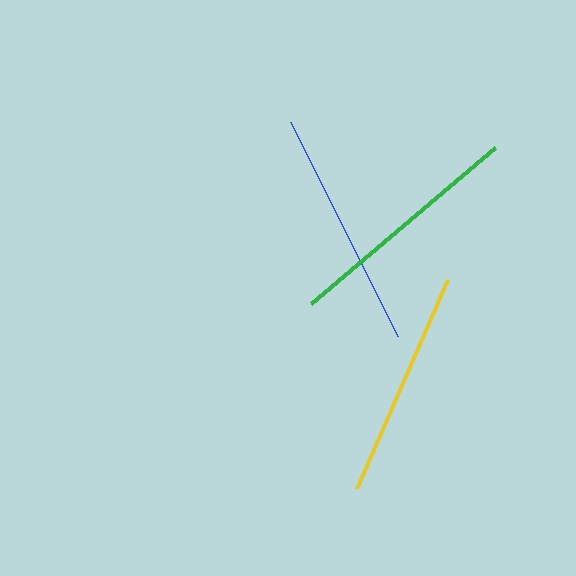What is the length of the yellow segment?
The yellow segment is approximately 227 pixels long.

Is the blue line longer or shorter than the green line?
The green line is longer than the blue line.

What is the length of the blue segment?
The blue segment is approximately 239 pixels long.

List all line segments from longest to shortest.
From longest to shortest: green, blue, yellow.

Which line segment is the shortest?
The yellow line is the shortest at approximately 227 pixels.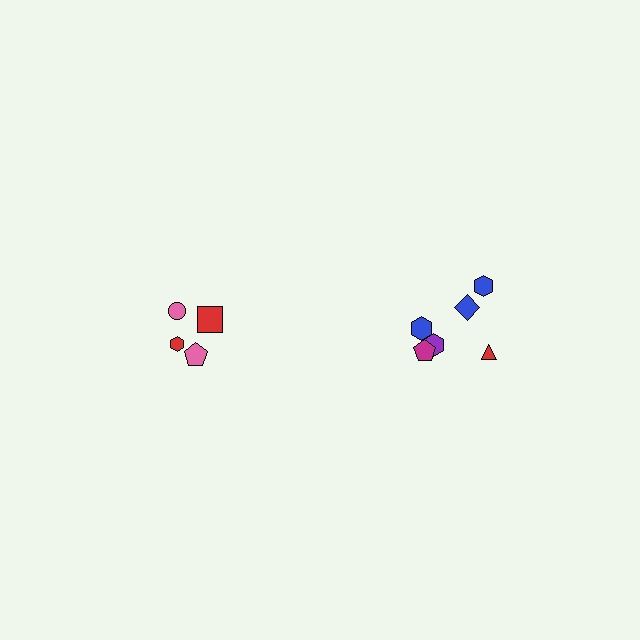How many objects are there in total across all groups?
There are 10 objects.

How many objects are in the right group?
There are 6 objects.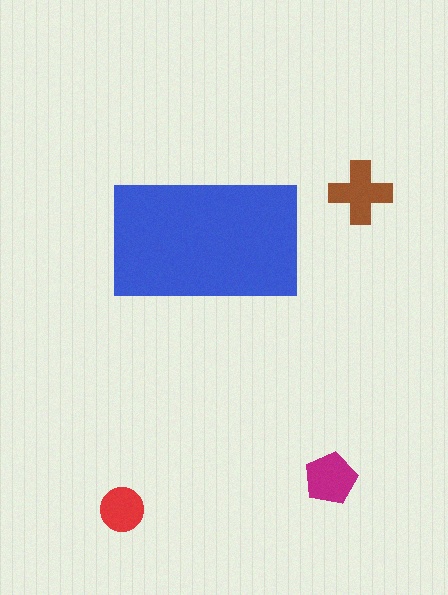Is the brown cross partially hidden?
No, the brown cross is fully visible.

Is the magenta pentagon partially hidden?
No, the magenta pentagon is fully visible.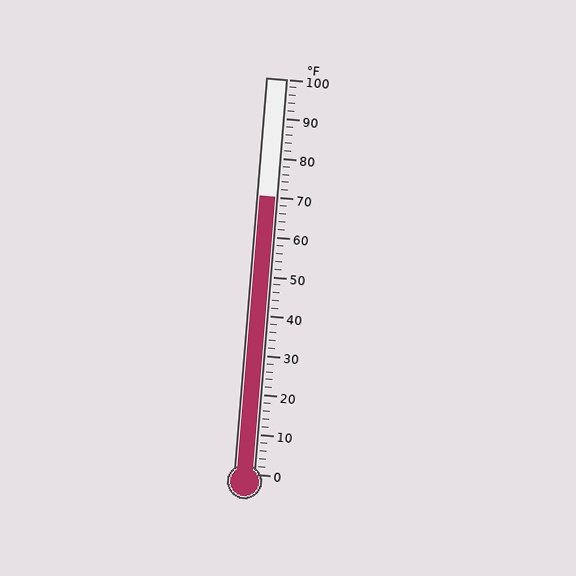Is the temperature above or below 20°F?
The temperature is above 20°F.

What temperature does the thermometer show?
The thermometer shows approximately 70°F.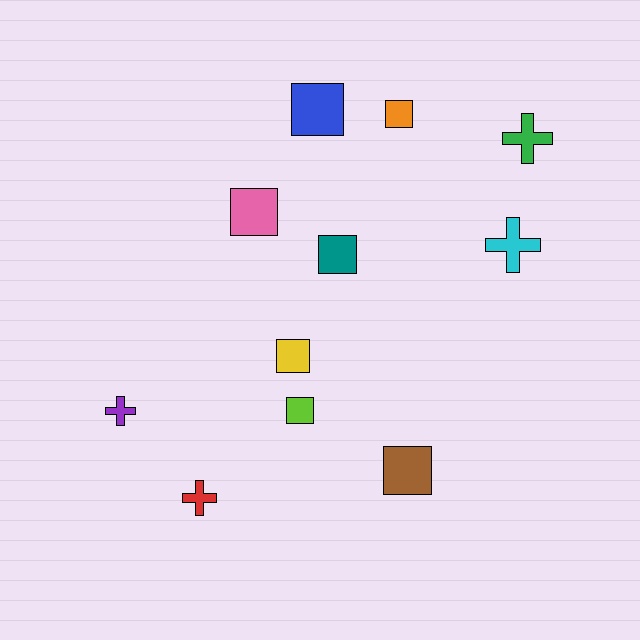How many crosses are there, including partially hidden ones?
There are 4 crosses.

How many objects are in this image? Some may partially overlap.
There are 11 objects.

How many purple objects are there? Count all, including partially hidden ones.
There is 1 purple object.